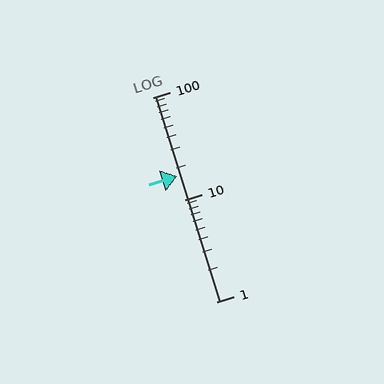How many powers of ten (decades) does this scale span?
The scale spans 2 decades, from 1 to 100.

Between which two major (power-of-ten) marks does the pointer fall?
The pointer is between 10 and 100.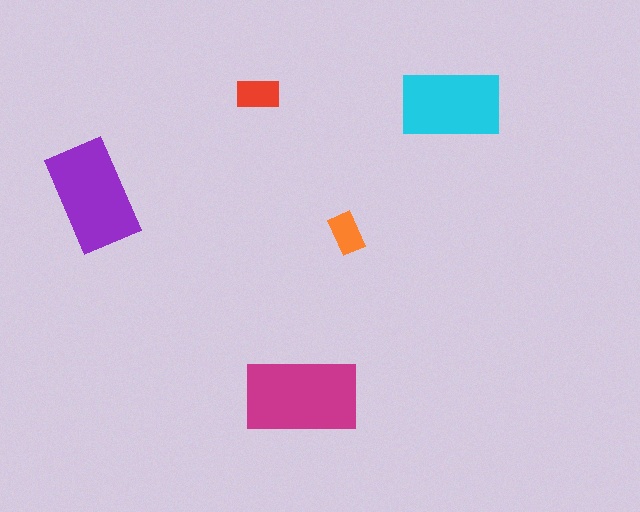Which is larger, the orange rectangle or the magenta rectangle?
The magenta one.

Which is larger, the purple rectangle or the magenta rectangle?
The magenta one.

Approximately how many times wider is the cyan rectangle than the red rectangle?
About 2.5 times wider.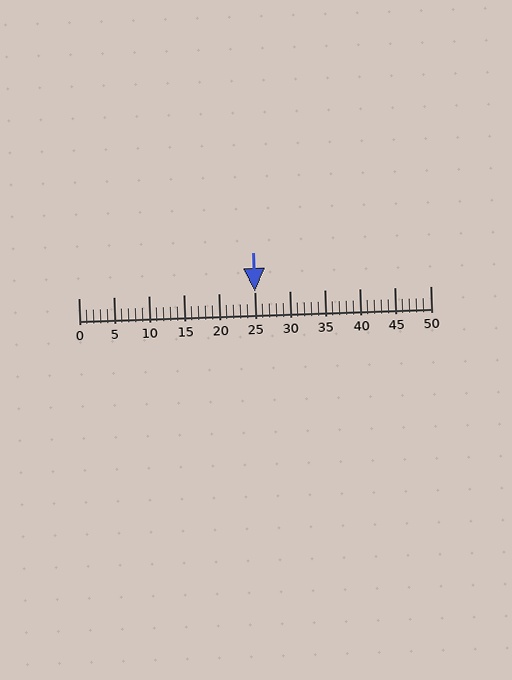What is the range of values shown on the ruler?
The ruler shows values from 0 to 50.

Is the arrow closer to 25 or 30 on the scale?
The arrow is closer to 25.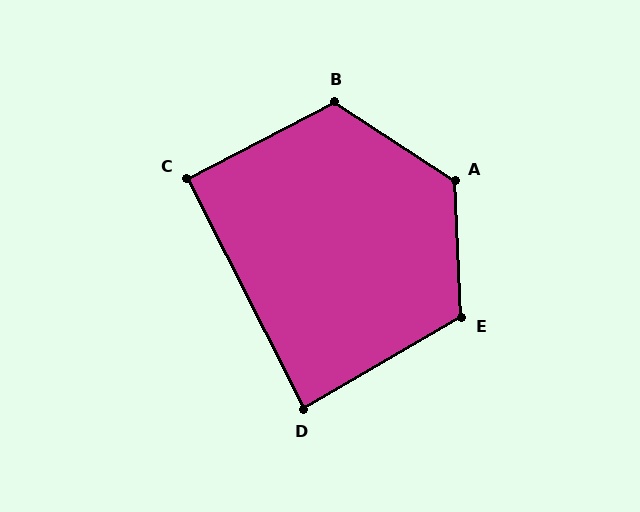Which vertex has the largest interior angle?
A, at approximately 126 degrees.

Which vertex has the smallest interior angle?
D, at approximately 87 degrees.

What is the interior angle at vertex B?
Approximately 120 degrees (obtuse).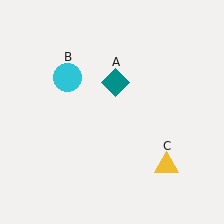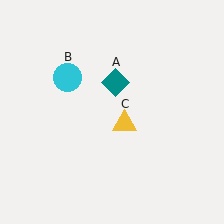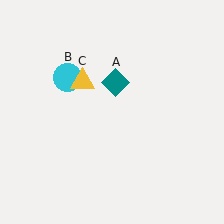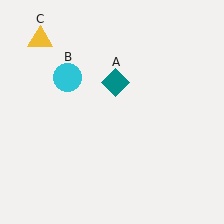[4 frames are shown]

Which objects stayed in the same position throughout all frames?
Teal diamond (object A) and cyan circle (object B) remained stationary.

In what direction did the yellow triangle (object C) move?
The yellow triangle (object C) moved up and to the left.